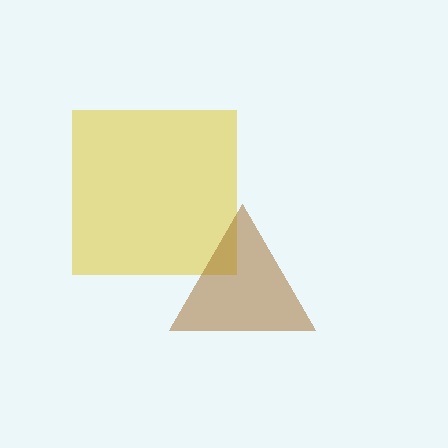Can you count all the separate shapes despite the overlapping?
Yes, there are 2 separate shapes.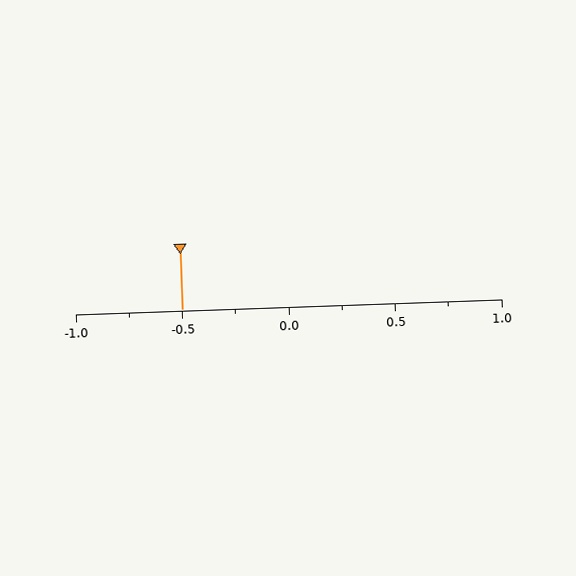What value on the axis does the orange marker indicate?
The marker indicates approximately -0.5.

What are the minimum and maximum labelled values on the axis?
The axis runs from -1.0 to 1.0.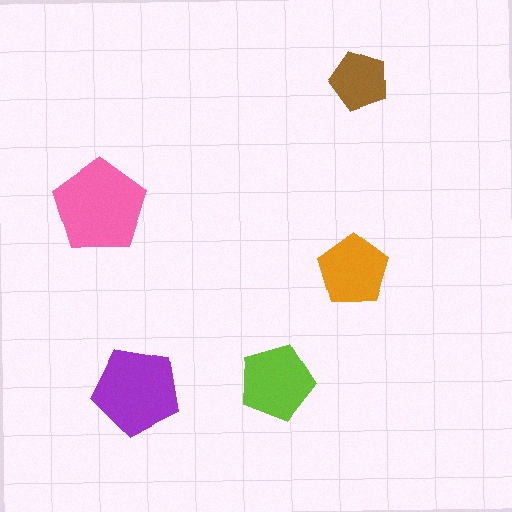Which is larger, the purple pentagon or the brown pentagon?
The purple one.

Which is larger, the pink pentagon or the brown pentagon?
The pink one.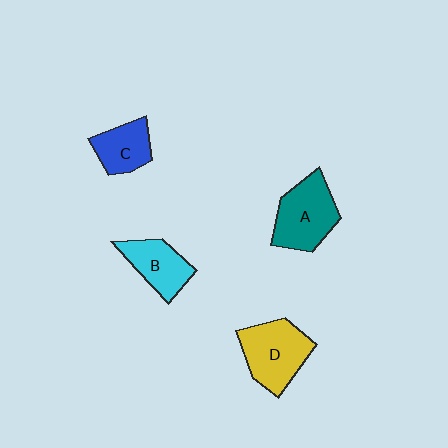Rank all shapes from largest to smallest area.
From largest to smallest: D (yellow), A (teal), B (cyan), C (blue).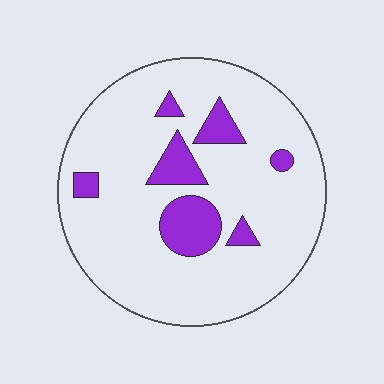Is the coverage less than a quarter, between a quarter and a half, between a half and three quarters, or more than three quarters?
Less than a quarter.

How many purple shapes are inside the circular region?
7.